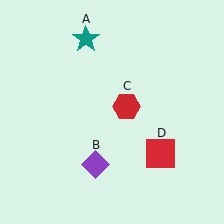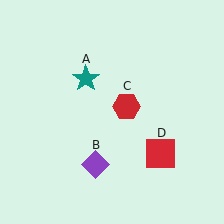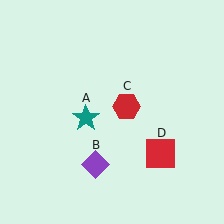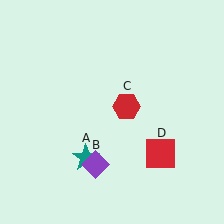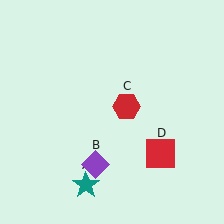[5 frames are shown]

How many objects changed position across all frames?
1 object changed position: teal star (object A).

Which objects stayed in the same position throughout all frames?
Purple diamond (object B) and red hexagon (object C) and red square (object D) remained stationary.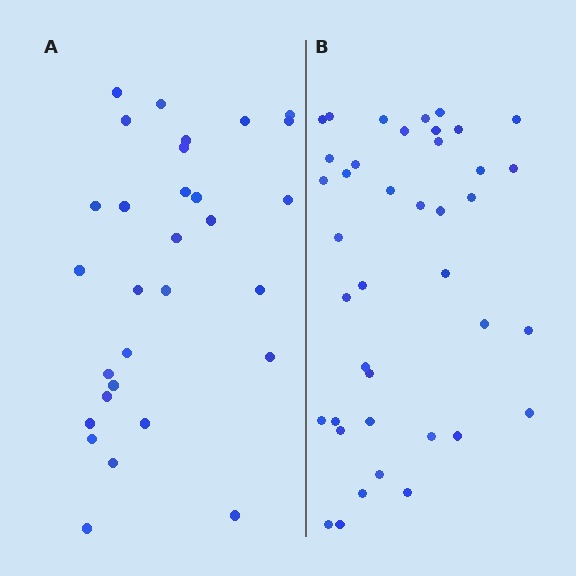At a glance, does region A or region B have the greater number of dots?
Region B (the right region) has more dots.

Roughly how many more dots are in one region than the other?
Region B has roughly 10 or so more dots than region A.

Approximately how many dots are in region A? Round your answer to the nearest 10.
About 30 dots.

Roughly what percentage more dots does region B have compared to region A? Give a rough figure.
About 35% more.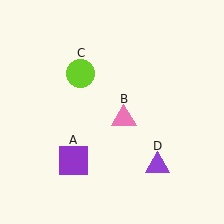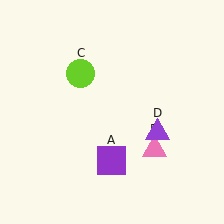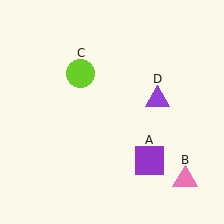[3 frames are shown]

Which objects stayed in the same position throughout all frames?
Lime circle (object C) remained stationary.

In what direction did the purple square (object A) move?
The purple square (object A) moved right.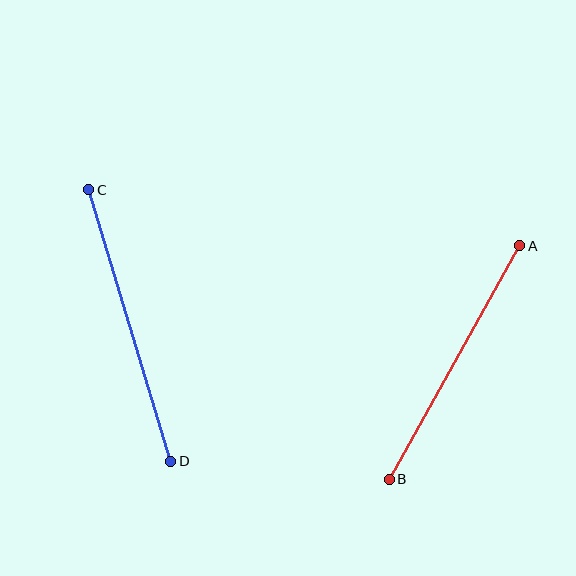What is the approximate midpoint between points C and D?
The midpoint is at approximately (130, 326) pixels.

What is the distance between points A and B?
The distance is approximately 268 pixels.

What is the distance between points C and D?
The distance is approximately 284 pixels.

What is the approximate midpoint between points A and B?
The midpoint is at approximately (454, 362) pixels.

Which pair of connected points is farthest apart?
Points C and D are farthest apart.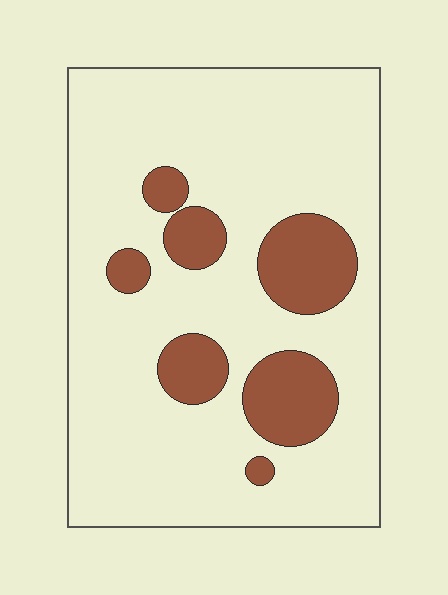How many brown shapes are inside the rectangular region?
7.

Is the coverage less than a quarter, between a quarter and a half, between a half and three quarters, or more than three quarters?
Less than a quarter.